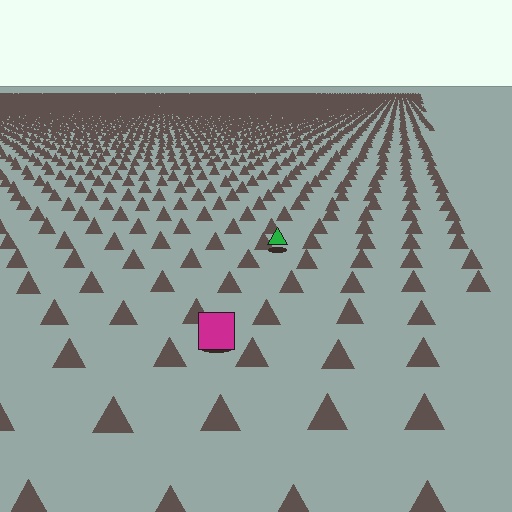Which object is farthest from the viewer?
The green triangle is farthest from the viewer. It appears smaller and the ground texture around it is denser.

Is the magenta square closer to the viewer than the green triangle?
Yes. The magenta square is closer — you can tell from the texture gradient: the ground texture is coarser near it.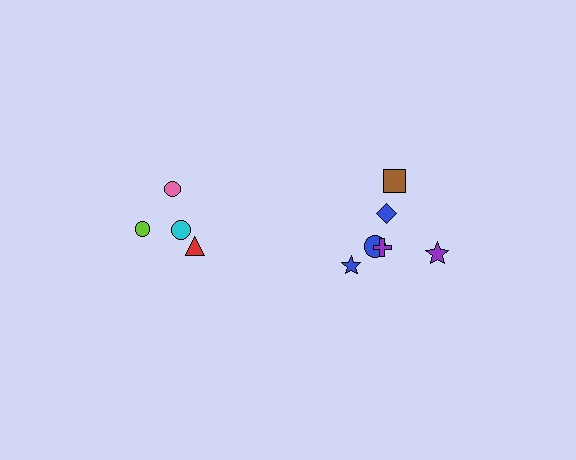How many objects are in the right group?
There are 6 objects.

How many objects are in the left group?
There are 4 objects.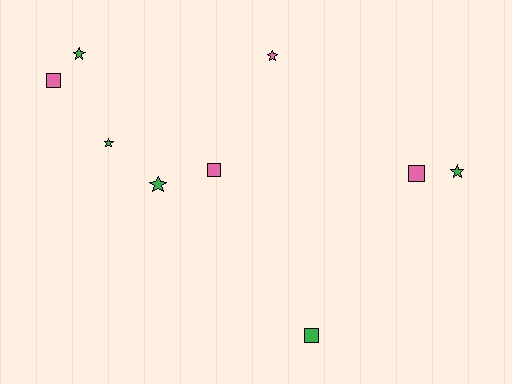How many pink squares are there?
There are 3 pink squares.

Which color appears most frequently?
Green, with 5 objects.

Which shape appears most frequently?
Star, with 5 objects.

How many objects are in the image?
There are 9 objects.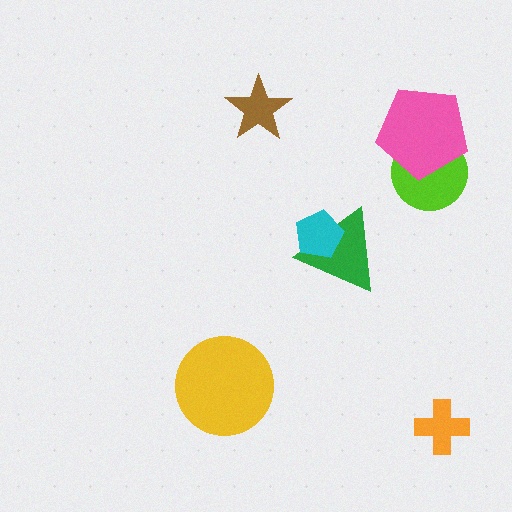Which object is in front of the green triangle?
The cyan pentagon is in front of the green triangle.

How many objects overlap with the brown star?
0 objects overlap with the brown star.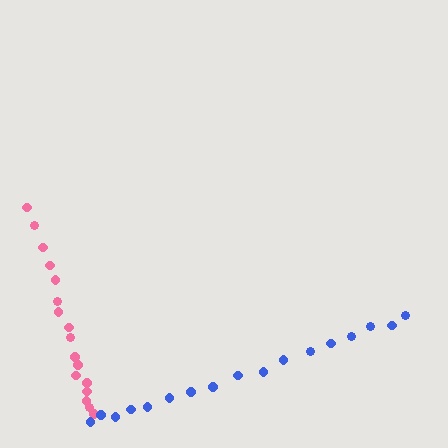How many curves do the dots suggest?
There are 2 distinct paths.